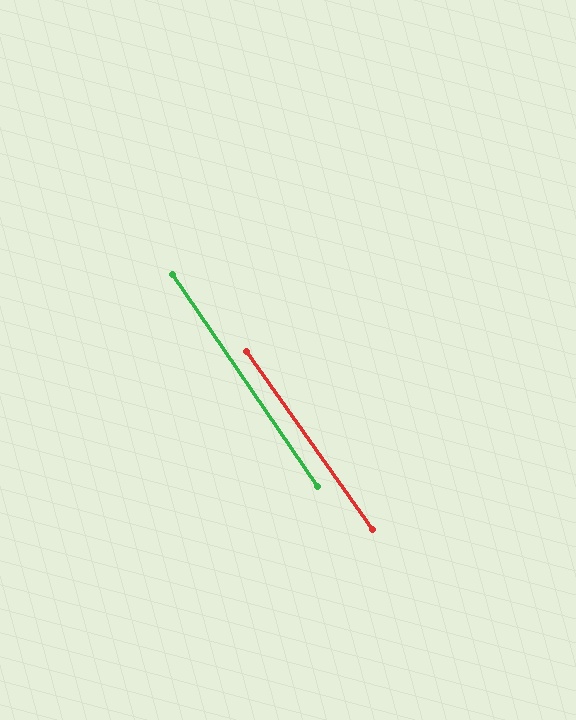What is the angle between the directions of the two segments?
Approximately 1 degree.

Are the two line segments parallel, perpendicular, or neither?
Parallel — their directions differ by only 0.9°.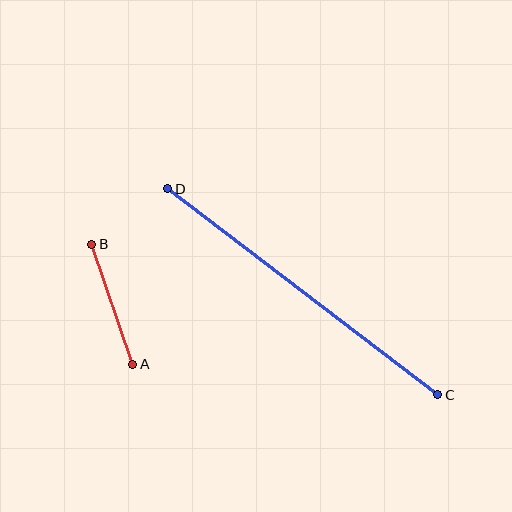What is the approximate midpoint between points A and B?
The midpoint is at approximately (112, 304) pixels.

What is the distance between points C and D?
The distance is approximately 339 pixels.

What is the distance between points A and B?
The distance is approximately 127 pixels.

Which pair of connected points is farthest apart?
Points C and D are farthest apart.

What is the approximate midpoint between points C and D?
The midpoint is at approximately (303, 292) pixels.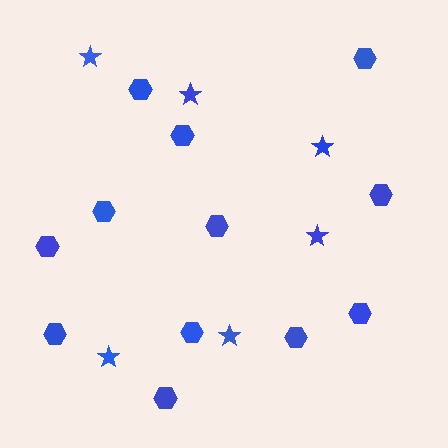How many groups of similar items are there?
There are 2 groups: one group of hexagons (12) and one group of stars (6).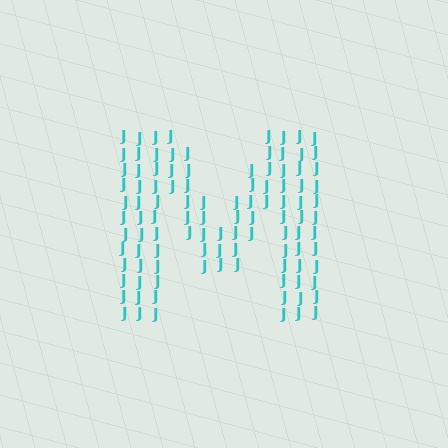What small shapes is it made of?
It is made of small letter J's.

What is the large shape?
The large shape is the letter M.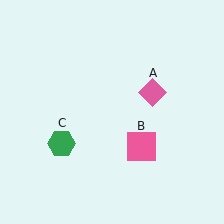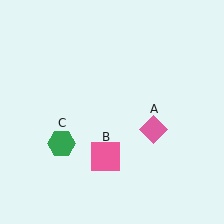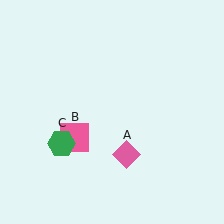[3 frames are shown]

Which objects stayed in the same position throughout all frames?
Green hexagon (object C) remained stationary.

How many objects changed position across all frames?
2 objects changed position: pink diamond (object A), pink square (object B).